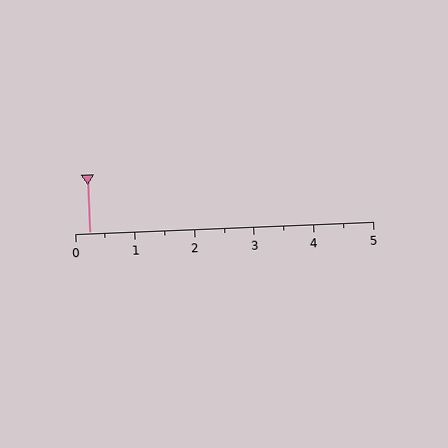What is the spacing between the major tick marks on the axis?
The major ticks are spaced 1 apart.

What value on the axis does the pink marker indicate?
The marker indicates approximately 0.2.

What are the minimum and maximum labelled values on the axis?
The axis runs from 0 to 5.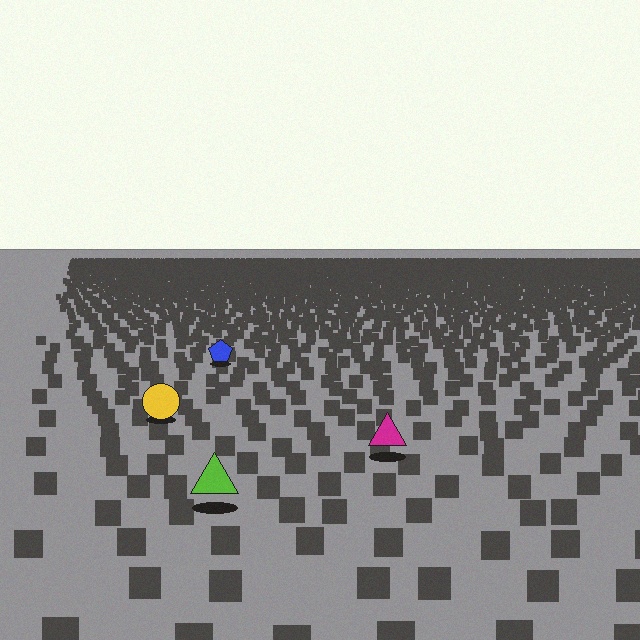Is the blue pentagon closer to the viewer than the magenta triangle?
No. The magenta triangle is closer — you can tell from the texture gradient: the ground texture is coarser near it.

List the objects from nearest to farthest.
From nearest to farthest: the lime triangle, the magenta triangle, the yellow circle, the blue pentagon.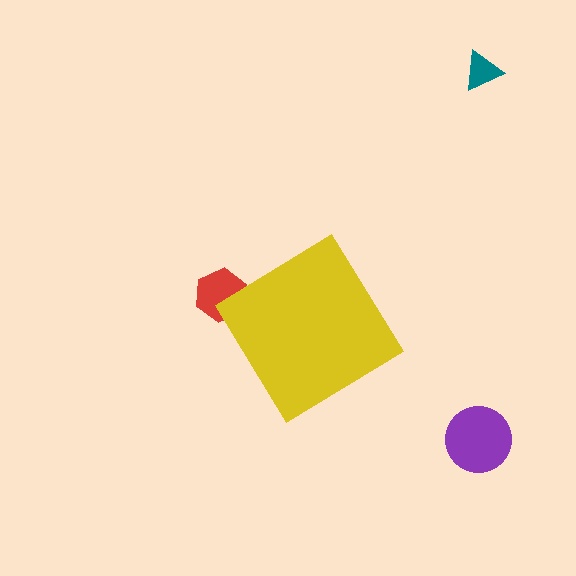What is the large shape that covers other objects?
A yellow diamond.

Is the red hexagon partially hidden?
Yes, the red hexagon is partially hidden behind the yellow diamond.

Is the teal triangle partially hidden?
No, the teal triangle is fully visible.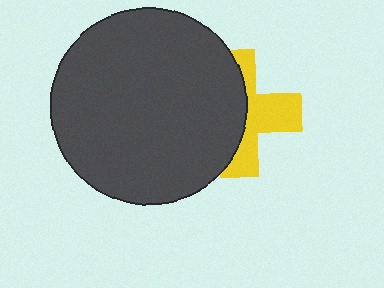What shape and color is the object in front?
The object in front is a dark gray circle.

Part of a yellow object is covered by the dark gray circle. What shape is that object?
It is a cross.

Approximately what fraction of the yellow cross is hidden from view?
Roughly 53% of the yellow cross is hidden behind the dark gray circle.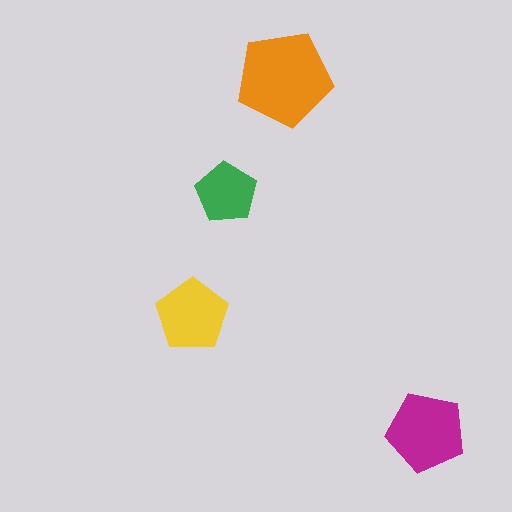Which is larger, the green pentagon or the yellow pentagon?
The yellow one.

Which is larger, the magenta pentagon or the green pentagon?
The magenta one.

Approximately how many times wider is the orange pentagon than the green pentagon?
About 1.5 times wider.